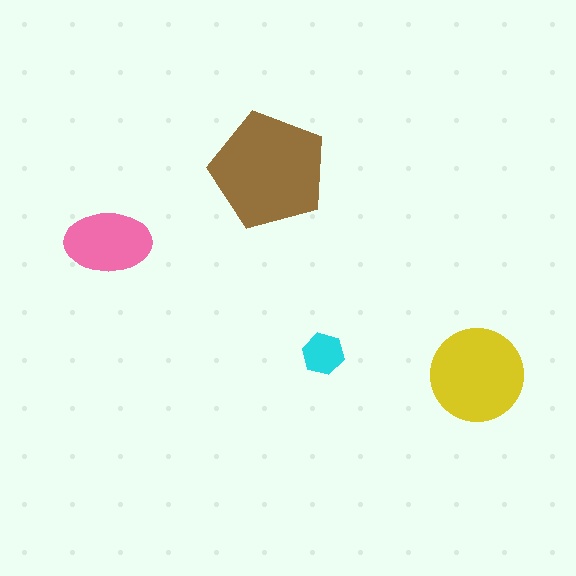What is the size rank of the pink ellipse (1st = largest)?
3rd.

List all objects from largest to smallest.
The brown pentagon, the yellow circle, the pink ellipse, the cyan hexagon.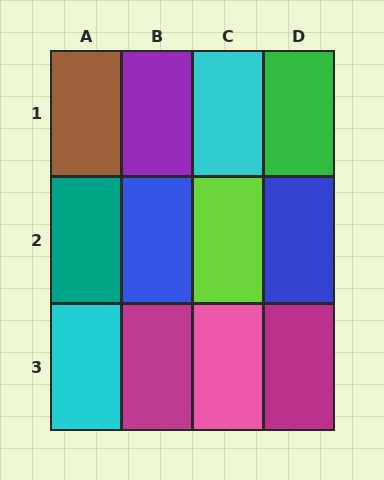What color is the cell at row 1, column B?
Purple.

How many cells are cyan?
2 cells are cyan.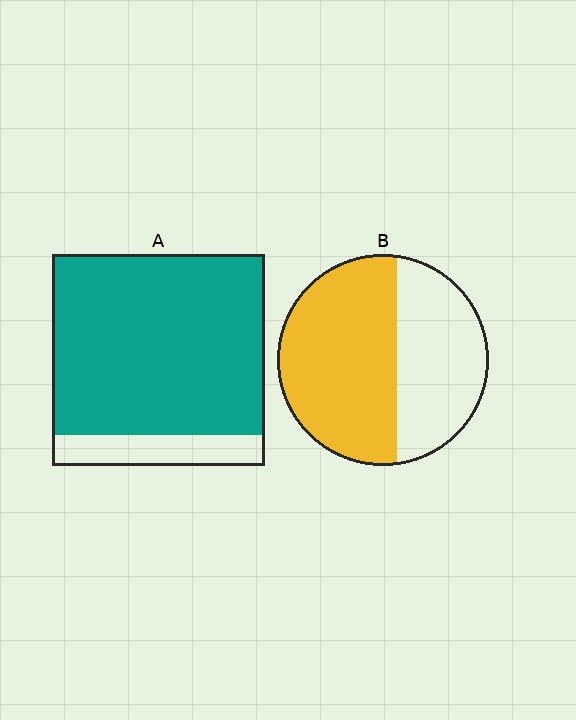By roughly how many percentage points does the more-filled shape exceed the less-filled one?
By roughly 25 percentage points (A over B).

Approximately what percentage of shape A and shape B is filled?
A is approximately 85% and B is approximately 60%.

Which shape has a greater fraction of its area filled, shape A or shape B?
Shape A.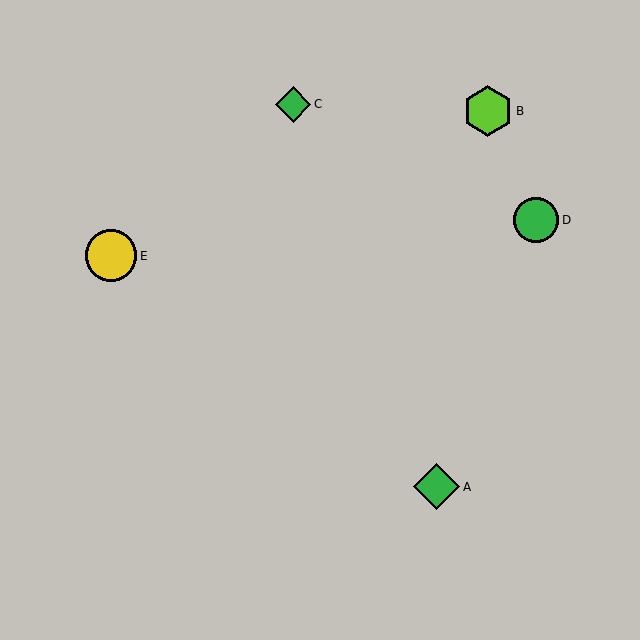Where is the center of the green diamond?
The center of the green diamond is at (436, 487).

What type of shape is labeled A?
Shape A is a green diamond.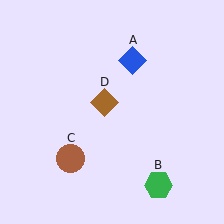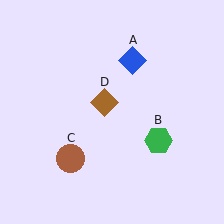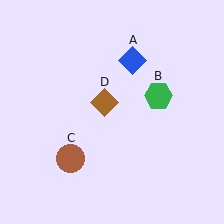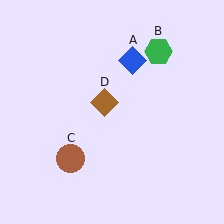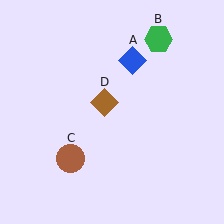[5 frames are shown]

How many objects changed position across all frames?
1 object changed position: green hexagon (object B).